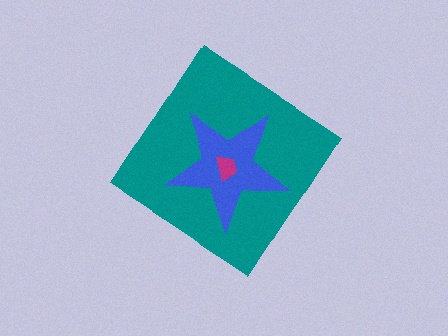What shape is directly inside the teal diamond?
The blue star.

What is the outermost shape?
The teal diamond.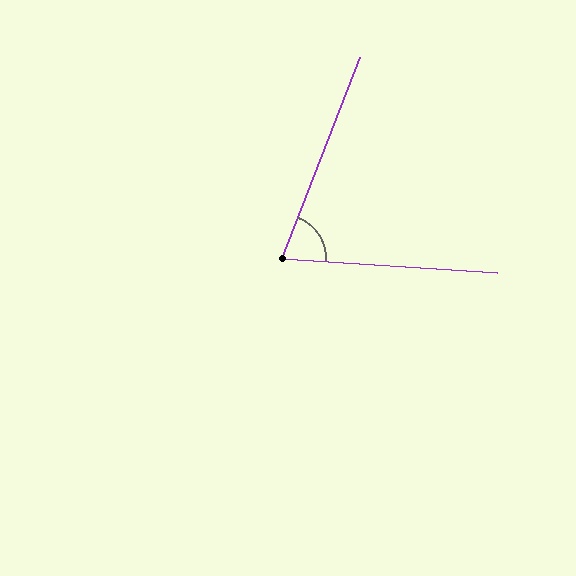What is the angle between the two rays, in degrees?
Approximately 73 degrees.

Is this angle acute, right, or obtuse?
It is acute.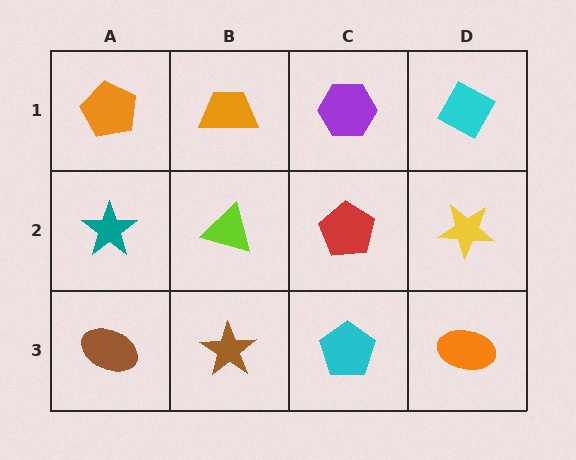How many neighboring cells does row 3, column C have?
3.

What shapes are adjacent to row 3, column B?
A lime triangle (row 2, column B), a brown ellipse (row 3, column A), a cyan pentagon (row 3, column C).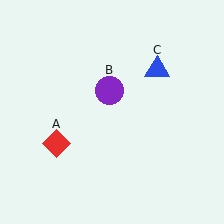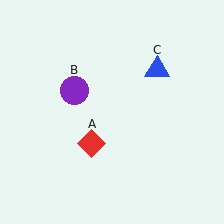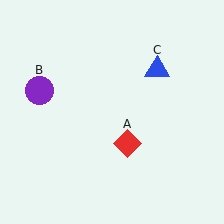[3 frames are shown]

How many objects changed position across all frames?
2 objects changed position: red diamond (object A), purple circle (object B).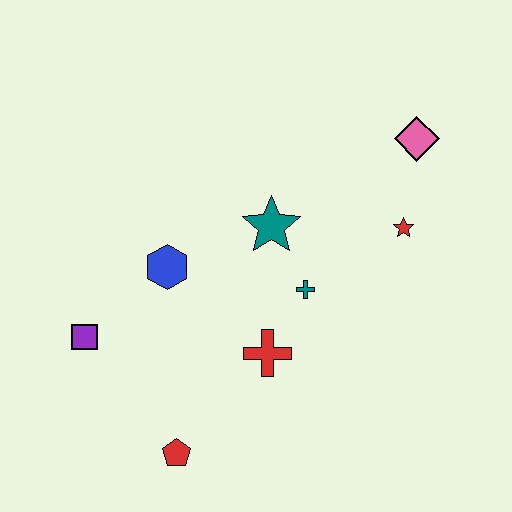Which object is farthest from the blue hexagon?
The pink diamond is farthest from the blue hexagon.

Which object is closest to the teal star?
The teal cross is closest to the teal star.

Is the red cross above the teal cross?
No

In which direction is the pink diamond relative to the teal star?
The pink diamond is to the right of the teal star.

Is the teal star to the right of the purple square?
Yes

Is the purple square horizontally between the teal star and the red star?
No